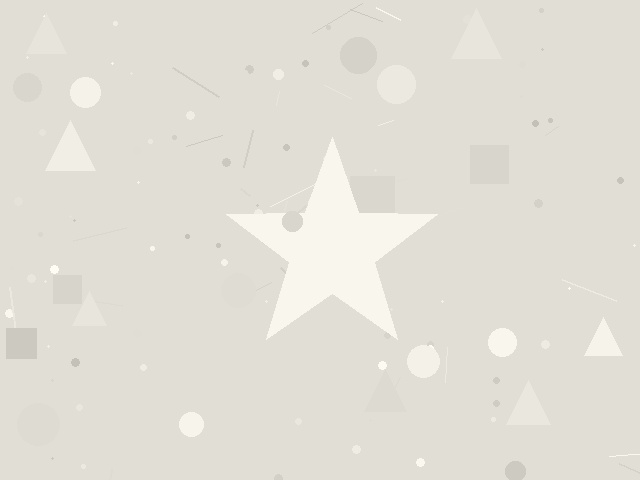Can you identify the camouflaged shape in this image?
The camouflaged shape is a star.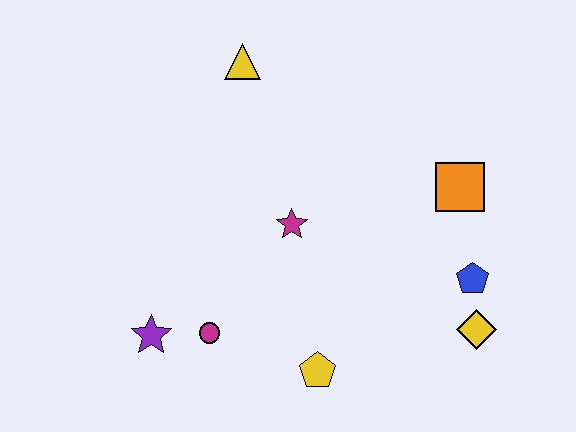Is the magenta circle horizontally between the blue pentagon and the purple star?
Yes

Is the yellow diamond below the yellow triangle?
Yes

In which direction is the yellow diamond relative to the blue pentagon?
The yellow diamond is below the blue pentagon.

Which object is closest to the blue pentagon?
The yellow diamond is closest to the blue pentagon.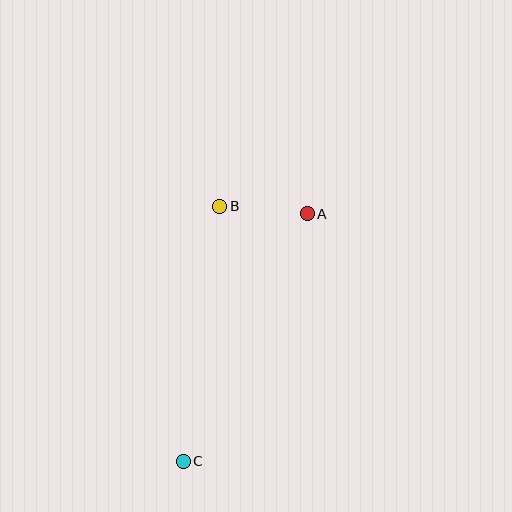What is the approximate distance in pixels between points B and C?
The distance between B and C is approximately 258 pixels.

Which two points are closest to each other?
Points A and B are closest to each other.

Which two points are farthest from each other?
Points A and C are farthest from each other.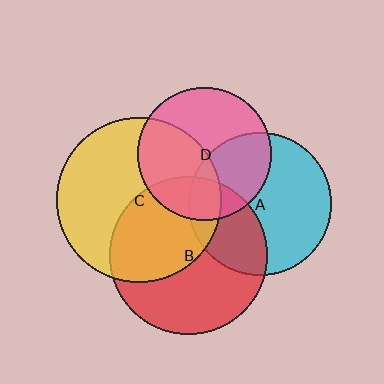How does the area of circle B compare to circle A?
Approximately 1.2 times.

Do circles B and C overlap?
Yes.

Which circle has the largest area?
Circle C (yellow).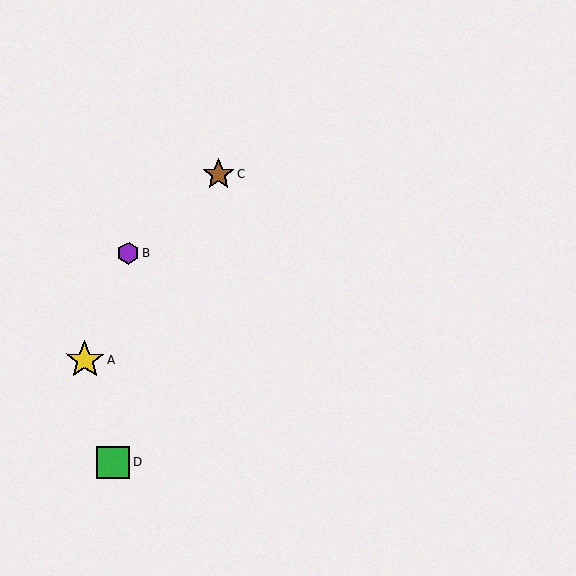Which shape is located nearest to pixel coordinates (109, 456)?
The green square (labeled D) at (113, 462) is nearest to that location.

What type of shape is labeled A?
Shape A is a yellow star.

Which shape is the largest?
The yellow star (labeled A) is the largest.